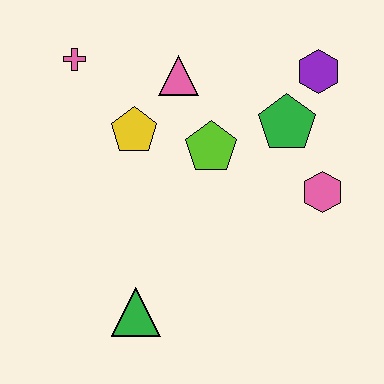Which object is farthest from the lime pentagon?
The green triangle is farthest from the lime pentagon.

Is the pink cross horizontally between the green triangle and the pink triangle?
No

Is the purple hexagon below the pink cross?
Yes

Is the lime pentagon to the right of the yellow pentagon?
Yes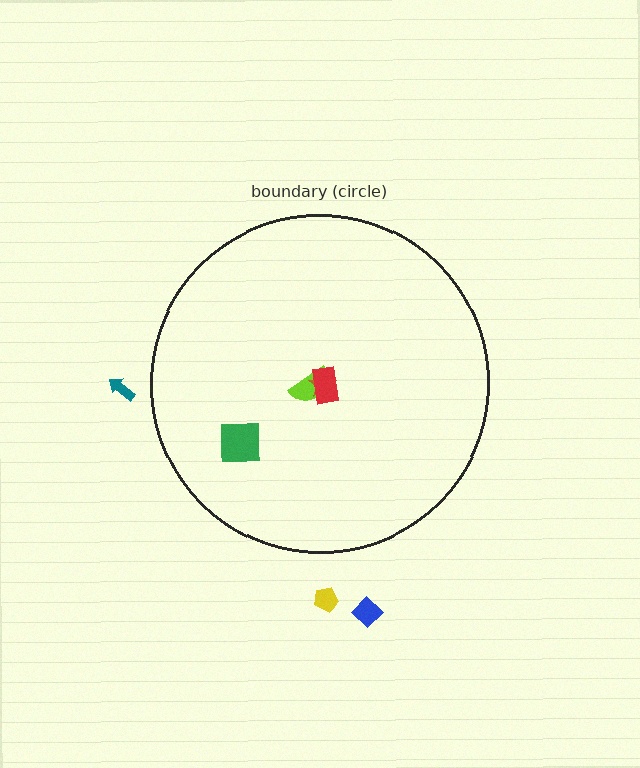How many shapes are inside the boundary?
4 inside, 3 outside.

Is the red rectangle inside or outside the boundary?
Inside.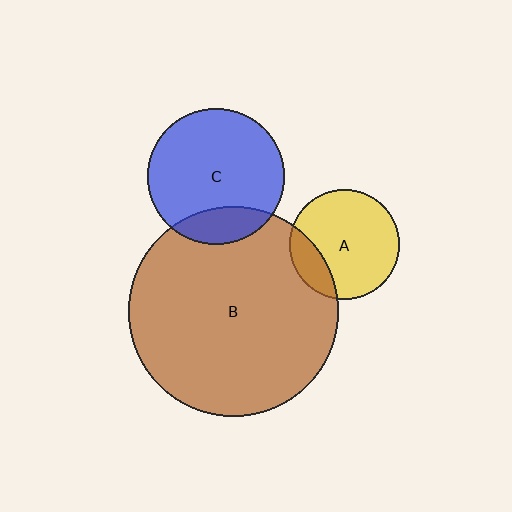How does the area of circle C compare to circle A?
Approximately 1.5 times.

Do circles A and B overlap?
Yes.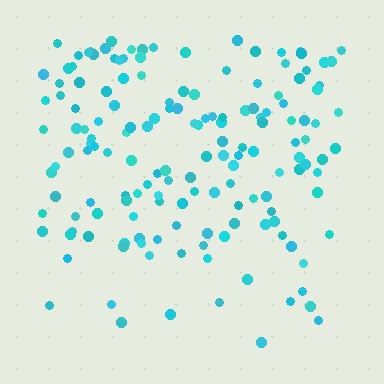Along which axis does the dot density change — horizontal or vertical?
Vertical.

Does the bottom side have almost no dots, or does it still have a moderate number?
Still a moderate number, just noticeably fewer than the top.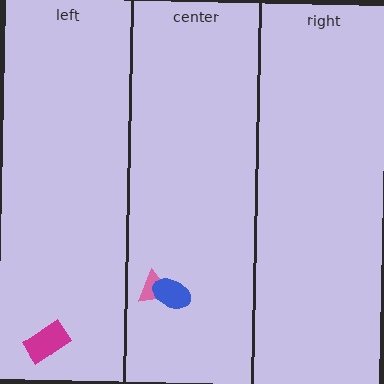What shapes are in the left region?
The magenta rectangle.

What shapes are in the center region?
The pink triangle, the blue ellipse.